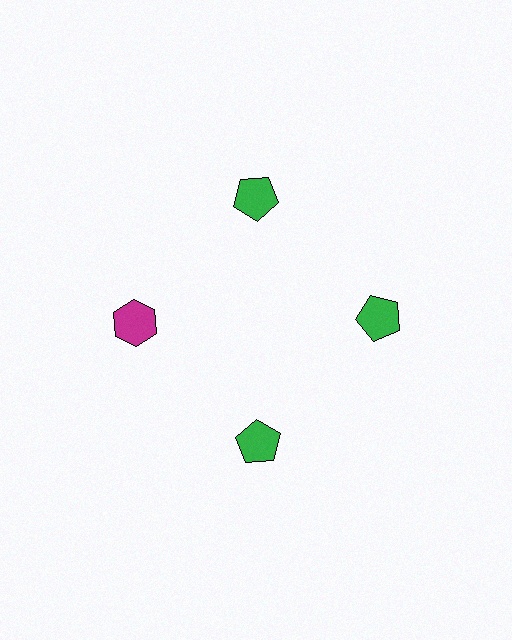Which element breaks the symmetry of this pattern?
The magenta hexagon at roughly the 9 o'clock position breaks the symmetry. All other shapes are green pentagons.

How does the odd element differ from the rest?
It differs in both color (magenta instead of green) and shape (hexagon instead of pentagon).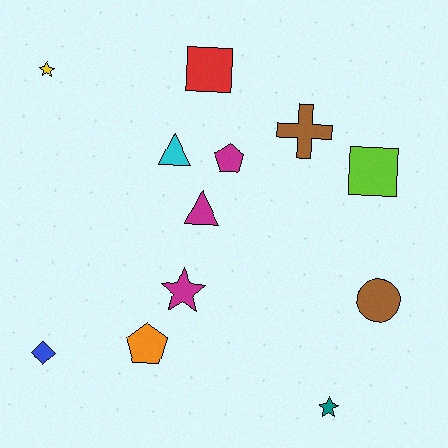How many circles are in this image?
There is 1 circle.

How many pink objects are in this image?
There are no pink objects.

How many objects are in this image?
There are 12 objects.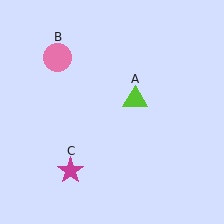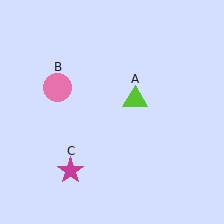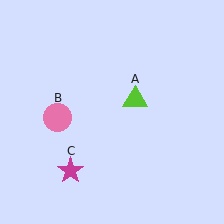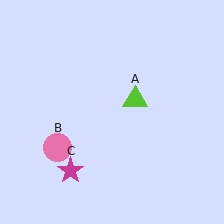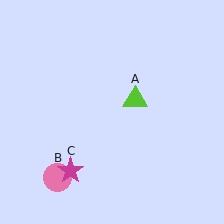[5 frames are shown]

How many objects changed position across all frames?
1 object changed position: pink circle (object B).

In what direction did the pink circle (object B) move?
The pink circle (object B) moved down.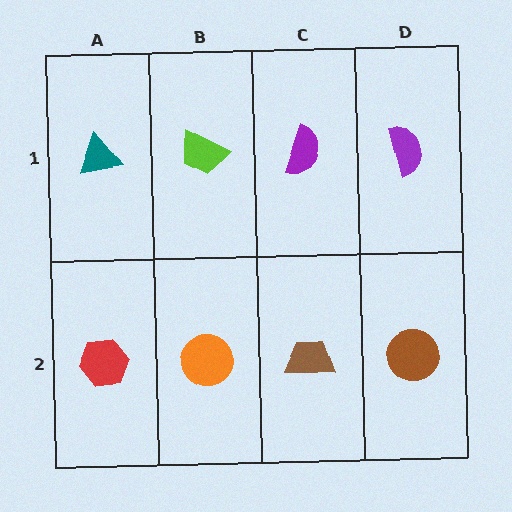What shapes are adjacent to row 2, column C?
A purple semicircle (row 1, column C), an orange circle (row 2, column B), a brown circle (row 2, column D).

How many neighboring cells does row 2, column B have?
3.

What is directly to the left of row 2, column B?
A red hexagon.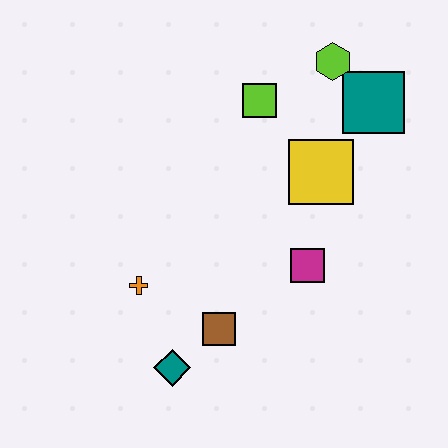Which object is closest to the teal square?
The lime hexagon is closest to the teal square.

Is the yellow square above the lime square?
No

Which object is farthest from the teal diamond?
The lime hexagon is farthest from the teal diamond.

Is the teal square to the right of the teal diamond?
Yes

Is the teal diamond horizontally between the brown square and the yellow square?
No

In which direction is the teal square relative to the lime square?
The teal square is to the right of the lime square.